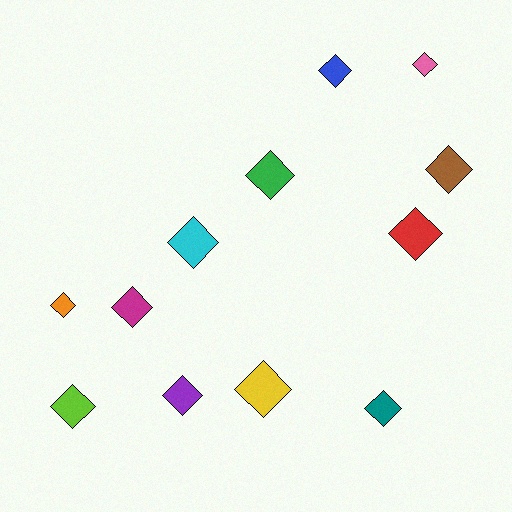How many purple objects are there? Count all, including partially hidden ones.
There is 1 purple object.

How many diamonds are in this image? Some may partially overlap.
There are 12 diamonds.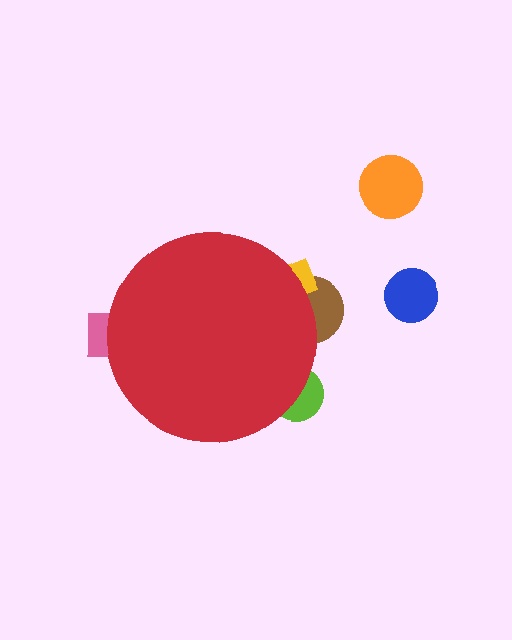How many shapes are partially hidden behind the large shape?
4 shapes are partially hidden.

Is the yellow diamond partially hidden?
Yes, the yellow diamond is partially hidden behind the red circle.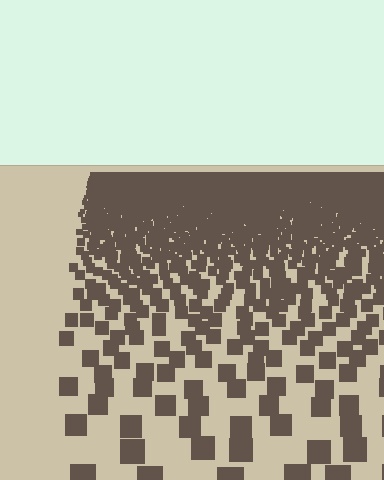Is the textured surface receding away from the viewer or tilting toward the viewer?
The surface is receding away from the viewer. Texture elements get smaller and denser toward the top.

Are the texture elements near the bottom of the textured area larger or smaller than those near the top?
Larger. Near the bottom, elements are closer to the viewer and appear at a bigger on-screen size.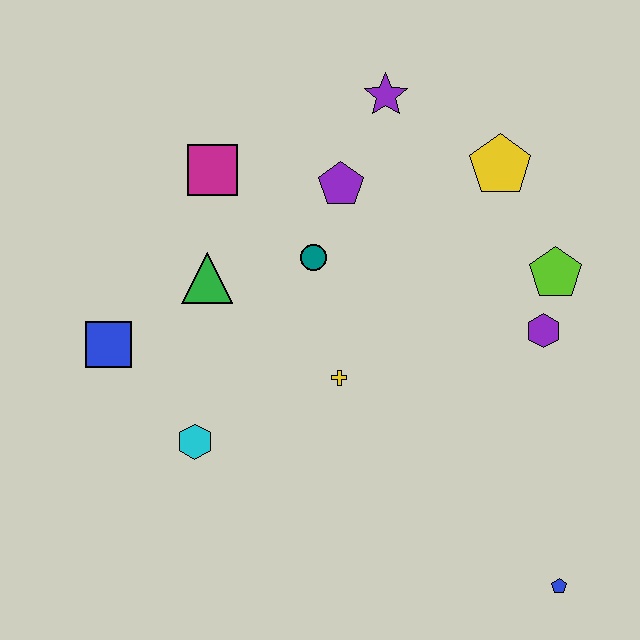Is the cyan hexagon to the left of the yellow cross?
Yes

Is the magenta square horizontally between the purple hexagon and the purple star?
No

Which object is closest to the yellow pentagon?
The lime pentagon is closest to the yellow pentagon.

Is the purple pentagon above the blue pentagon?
Yes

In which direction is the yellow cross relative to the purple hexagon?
The yellow cross is to the left of the purple hexagon.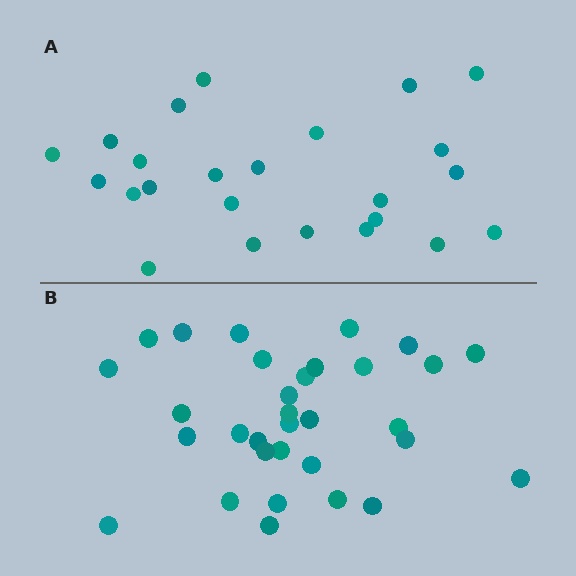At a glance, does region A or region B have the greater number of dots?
Region B (the bottom region) has more dots.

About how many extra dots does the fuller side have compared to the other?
Region B has roughly 8 or so more dots than region A.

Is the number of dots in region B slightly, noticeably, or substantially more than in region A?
Region B has noticeably more, but not dramatically so. The ratio is roughly 1.3 to 1.